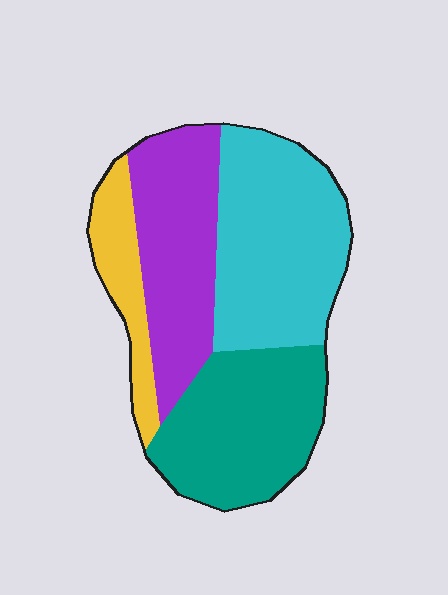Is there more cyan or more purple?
Cyan.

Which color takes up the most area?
Cyan, at roughly 35%.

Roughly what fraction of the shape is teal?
Teal takes up about one quarter (1/4) of the shape.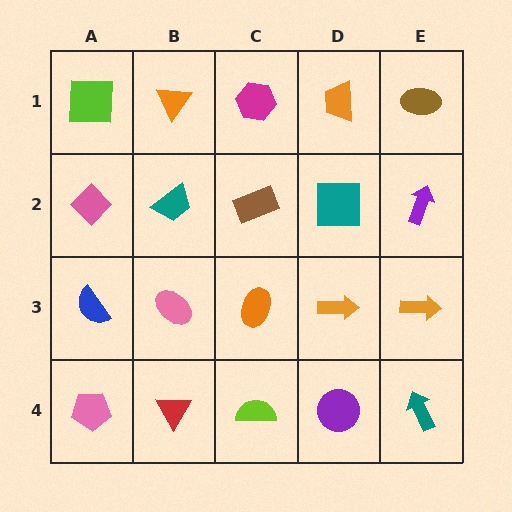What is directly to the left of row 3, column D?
An orange ellipse.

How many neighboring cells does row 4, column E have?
2.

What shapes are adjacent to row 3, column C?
A brown rectangle (row 2, column C), a lime semicircle (row 4, column C), a pink ellipse (row 3, column B), an orange arrow (row 3, column D).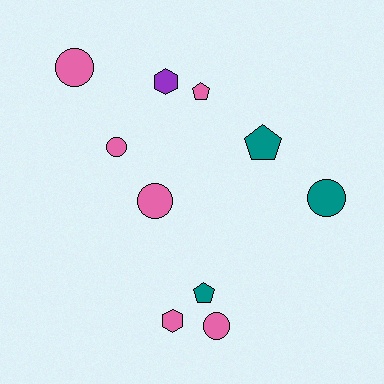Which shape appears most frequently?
Circle, with 5 objects.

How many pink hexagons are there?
There is 1 pink hexagon.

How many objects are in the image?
There are 10 objects.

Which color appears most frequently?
Pink, with 6 objects.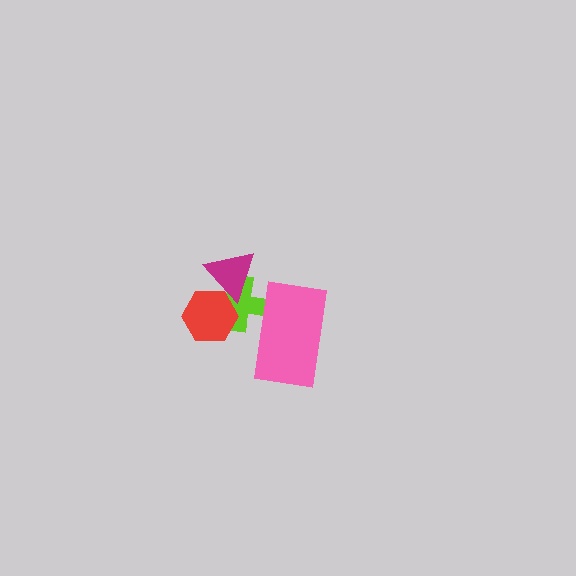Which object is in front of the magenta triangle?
The red hexagon is in front of the magenta triangle.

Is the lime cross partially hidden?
Yes, it is partially covered by another shape.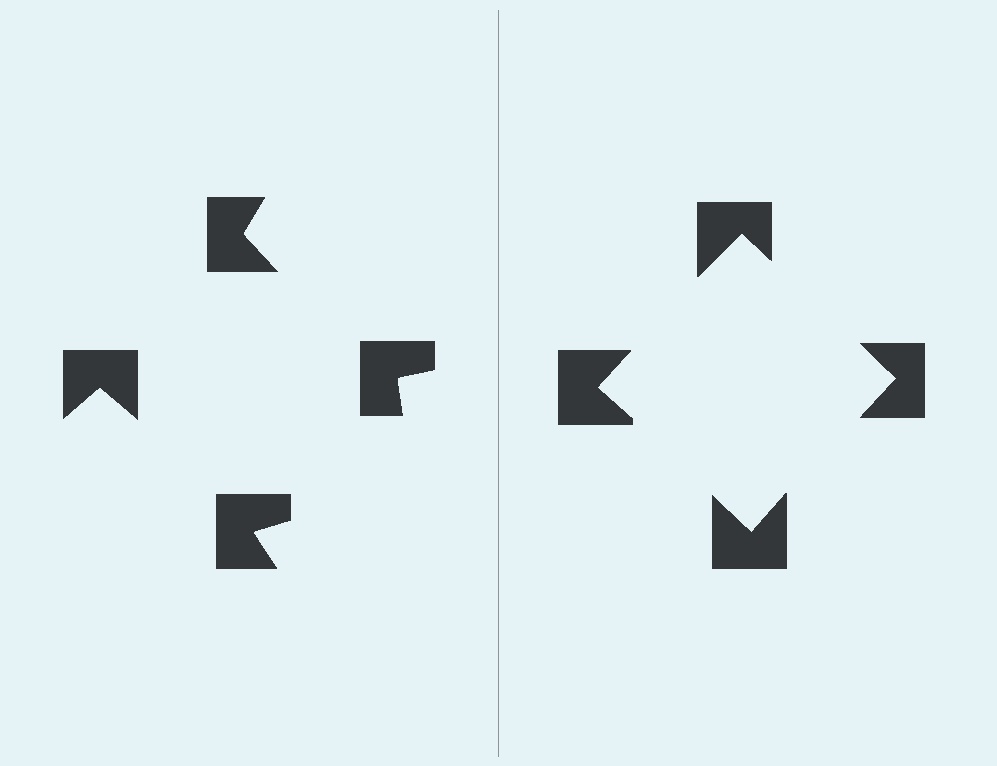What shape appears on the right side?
An illusory square.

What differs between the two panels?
The notched squares are positioned identically on both sides; only the wedge orientations differ. On the right they align to a square; on the left they are misaligned.